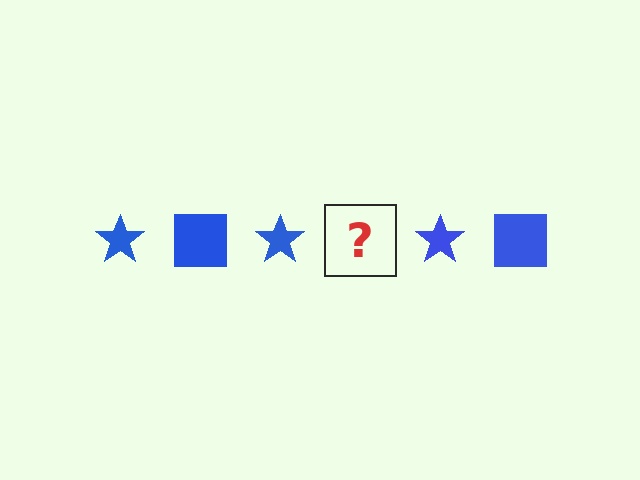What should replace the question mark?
The question mark should be replaced with a blue square.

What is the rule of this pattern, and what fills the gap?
The rule is that the pattern cycles through star, square shapes in blue. The gap should be filled with a blue square.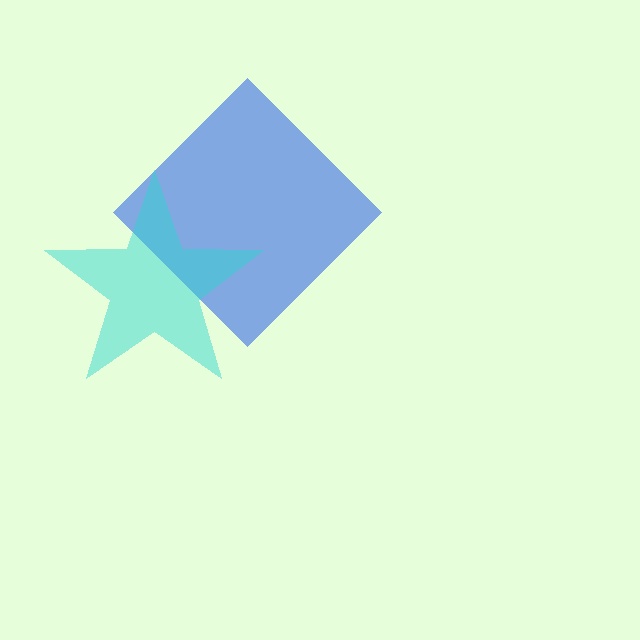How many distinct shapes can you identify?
There are 2 distinct shapes: a blue diamond, a cyan star.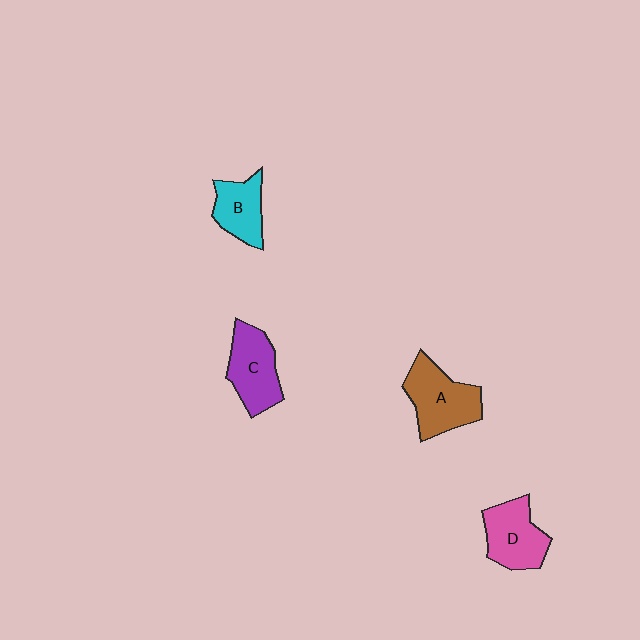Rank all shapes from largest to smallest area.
From largest to smallest: A (brown), C (purple), D (pink), B (cyan).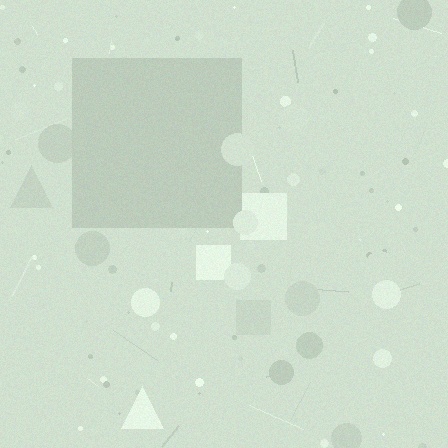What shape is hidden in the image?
A square is hidden in the image.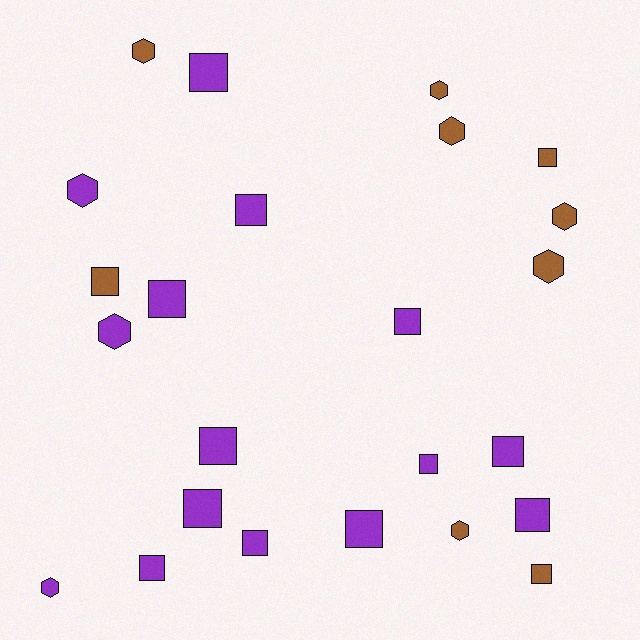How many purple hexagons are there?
There are 3 purple hexagons.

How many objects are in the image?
There are 24 objects.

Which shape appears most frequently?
Square, with 15 objects.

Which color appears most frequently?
Purple, with 15 objects.